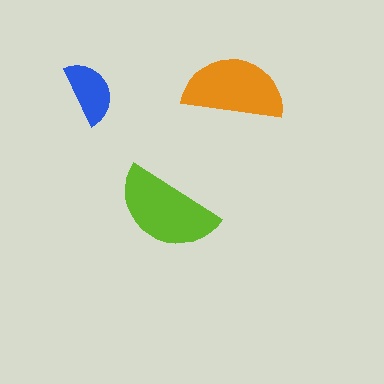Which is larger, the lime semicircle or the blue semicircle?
The lime one.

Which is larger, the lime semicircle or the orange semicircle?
The lime one.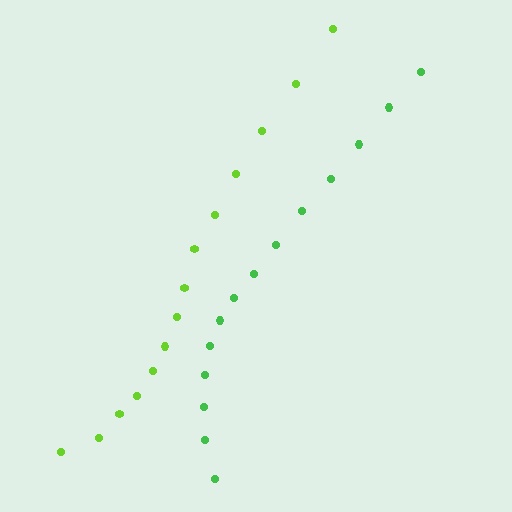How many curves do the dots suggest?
There are 2 distinct paths.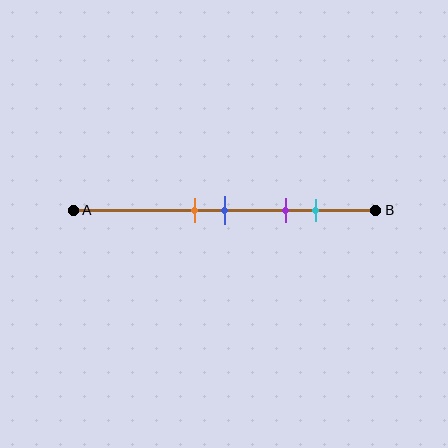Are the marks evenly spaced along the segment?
No, the marks are not evenly spaced.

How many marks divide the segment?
There are 4 marks dividing the segment.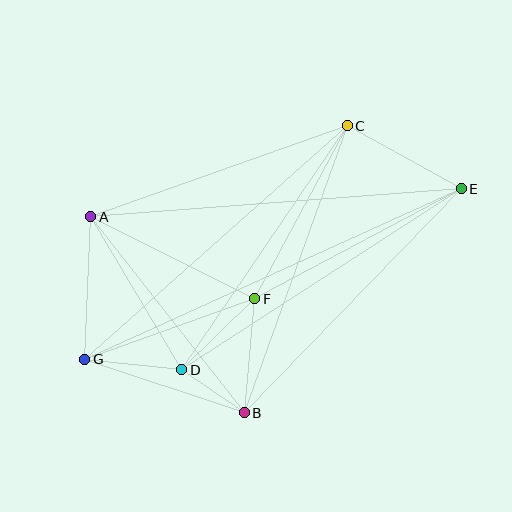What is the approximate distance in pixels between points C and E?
The distance between C and E is approximately 130 pixels.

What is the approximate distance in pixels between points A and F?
The distance between A and F is approximately 183 pixels.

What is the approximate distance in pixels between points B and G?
The distance between B and G is approximately 169 pixels.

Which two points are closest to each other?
Points B and D are closest to each other.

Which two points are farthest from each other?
Points E and G are farthest from each other.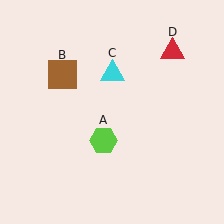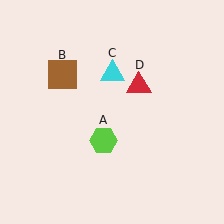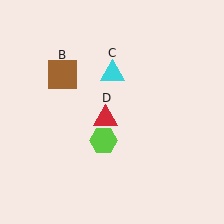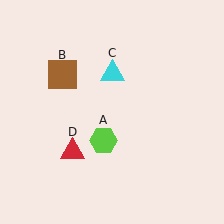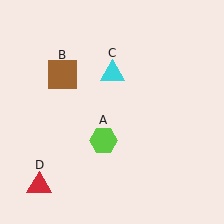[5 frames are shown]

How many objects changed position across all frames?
1 object changed position: red triangle (object D).